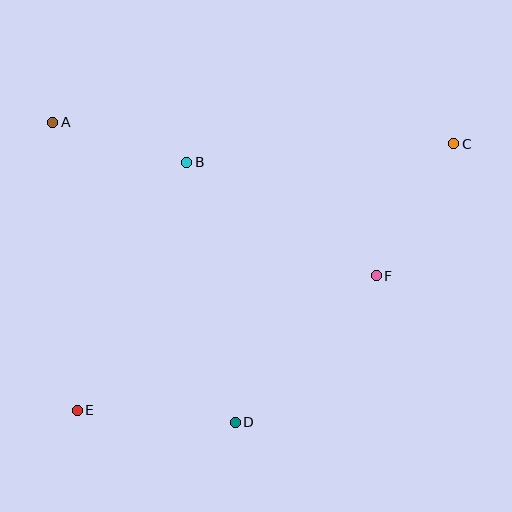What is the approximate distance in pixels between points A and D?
The distance between A and D is approximately 351 pixels.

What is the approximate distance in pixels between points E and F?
The distance between E and F is approximately 328 pixels.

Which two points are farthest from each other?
Points C and E are farthest from each other.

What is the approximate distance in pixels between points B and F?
The distance between B and F is approximately 221 pixels.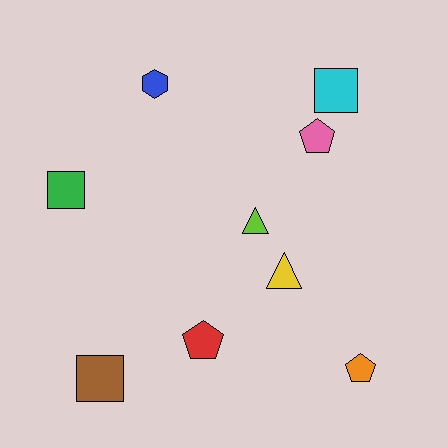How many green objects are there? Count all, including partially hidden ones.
There is 1 green object.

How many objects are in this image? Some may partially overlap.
There are 9 objects.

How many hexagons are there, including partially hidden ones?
There is 1 hexagon.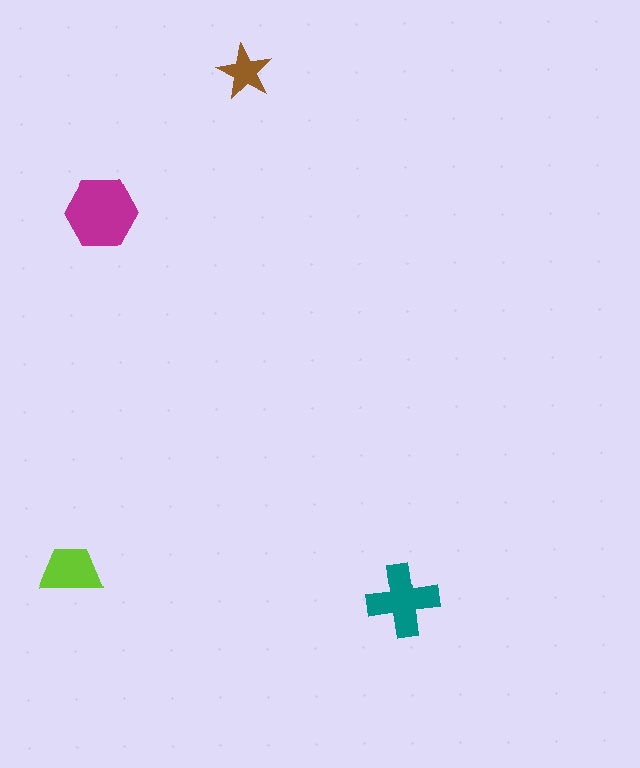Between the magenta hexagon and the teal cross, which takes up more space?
The magenta hexagon.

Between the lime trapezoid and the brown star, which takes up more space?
The lime trapezoid.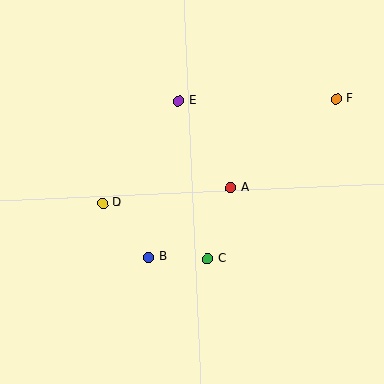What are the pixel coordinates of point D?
Point D is at (103, 203).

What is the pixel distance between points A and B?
The distance between A and B is 107 pixels.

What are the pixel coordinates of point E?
Point E is at (179, 101).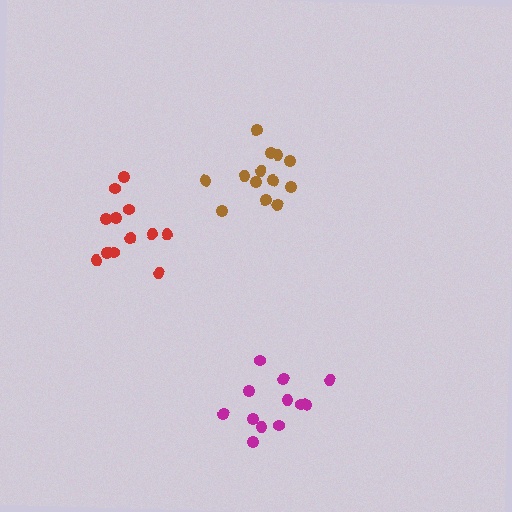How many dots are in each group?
Group 1: 13 dots, Group 2: 12 dots, Group 3: 13 dots (38 total).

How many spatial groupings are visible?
There are 3 spatial groupings.